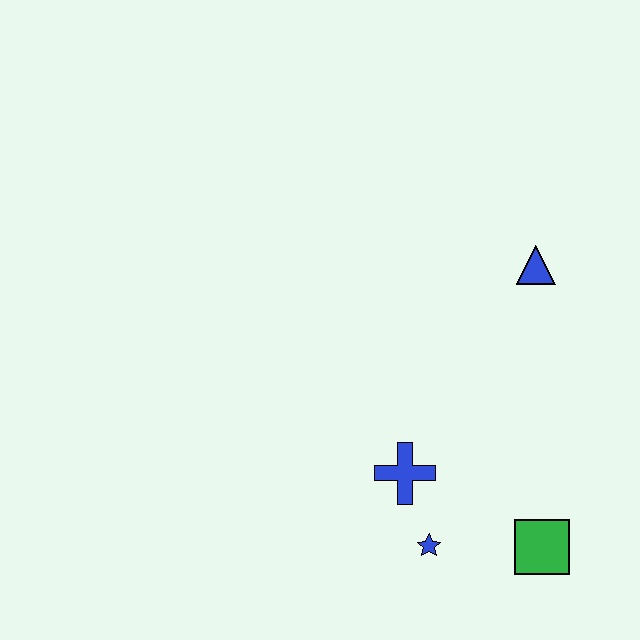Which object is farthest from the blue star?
The blue triangle is farthest from the blue star.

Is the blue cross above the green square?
Yes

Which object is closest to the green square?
The blue star is closest to the green square.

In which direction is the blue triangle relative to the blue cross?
The blue triangle is above the blue cross.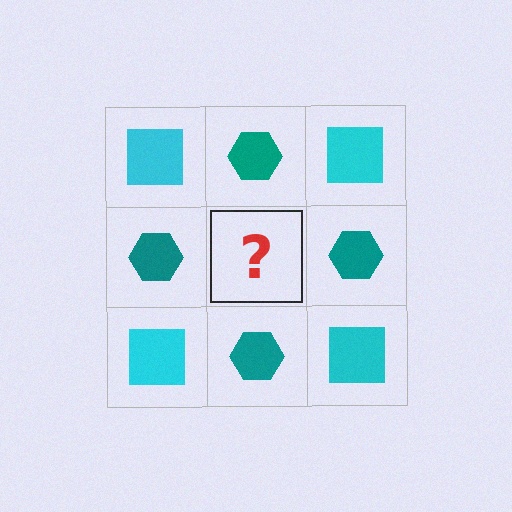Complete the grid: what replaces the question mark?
The question mark should be replaced with a cyan square.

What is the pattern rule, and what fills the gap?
The rule is that it alternates cyan square and teal hexagon in a checkerboard pattern. The gap should be filled with a cyan square.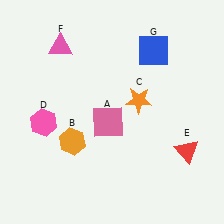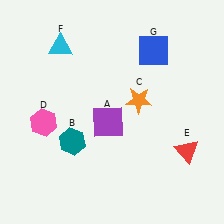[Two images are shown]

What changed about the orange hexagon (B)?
In Image 1, B is orange. In Image 2, it changed to teal.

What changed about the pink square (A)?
In Image 1, A is pink. In Image 2, it changed to purple.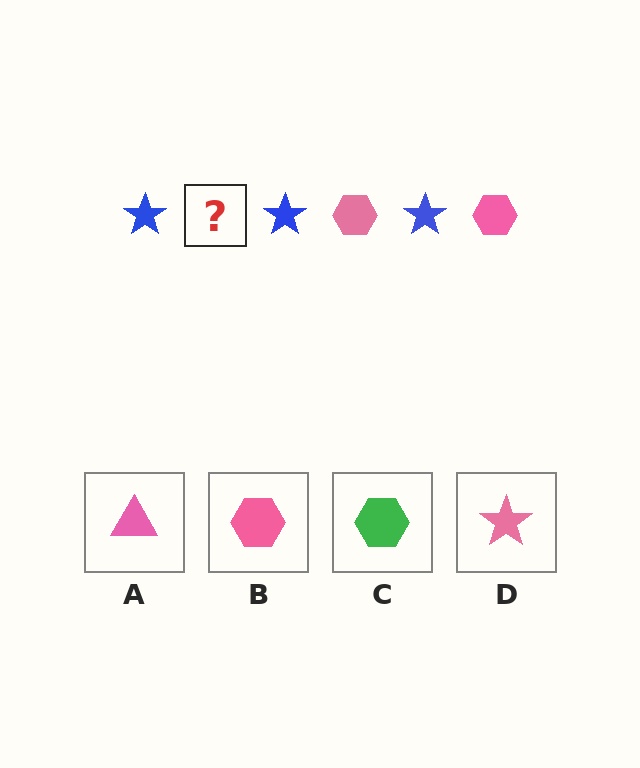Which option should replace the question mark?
Option B.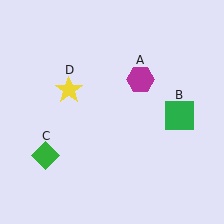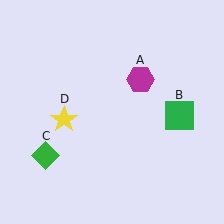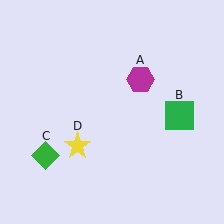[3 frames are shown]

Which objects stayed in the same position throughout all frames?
Magenta hexagon (object A) and green square (object B) and green diamond (object C) remained stationary.